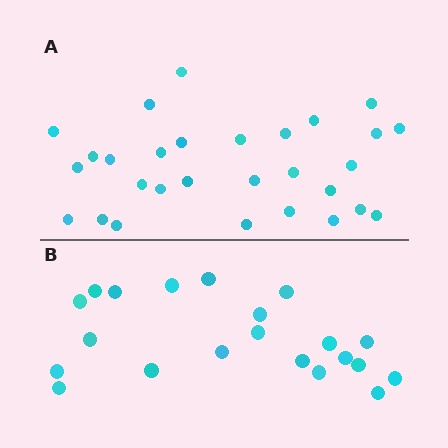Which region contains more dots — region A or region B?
Region A (the top region) has more dots.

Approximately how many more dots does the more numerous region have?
Region A has roughly 8 or so more dots than region B.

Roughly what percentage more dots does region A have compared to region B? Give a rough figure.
About 40% more.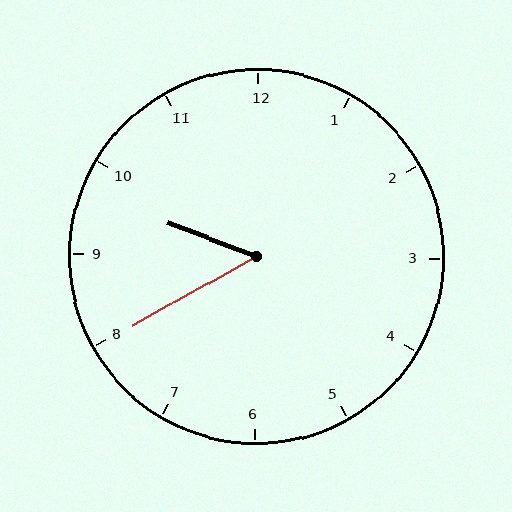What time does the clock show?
9:40.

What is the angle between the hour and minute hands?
Approximately 50 degrees.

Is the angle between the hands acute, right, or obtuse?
It is acute.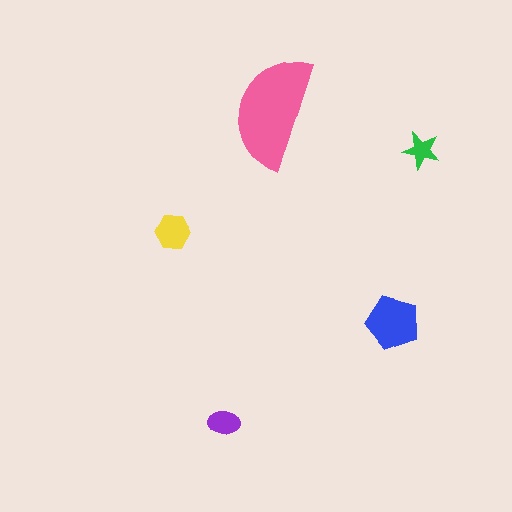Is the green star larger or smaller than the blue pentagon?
Smaller.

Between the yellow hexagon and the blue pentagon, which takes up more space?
The blue pentagon.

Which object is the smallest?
The green star.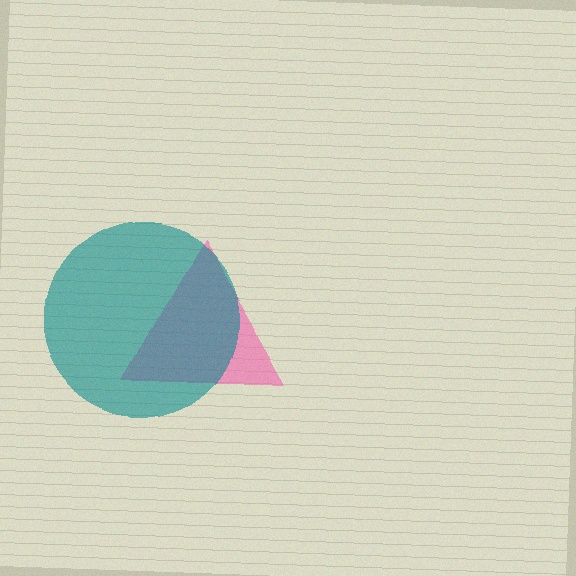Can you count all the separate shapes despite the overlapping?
Yes, there are 2 separate shapes.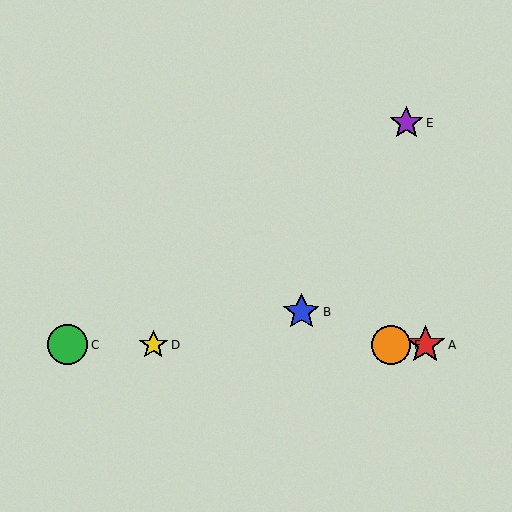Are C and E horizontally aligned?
No, C is at y≈345 and E is at y≈123.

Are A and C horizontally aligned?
Yes, both are at y≈345.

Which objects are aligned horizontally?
Objects A, C, D, F are aligned horizontally.